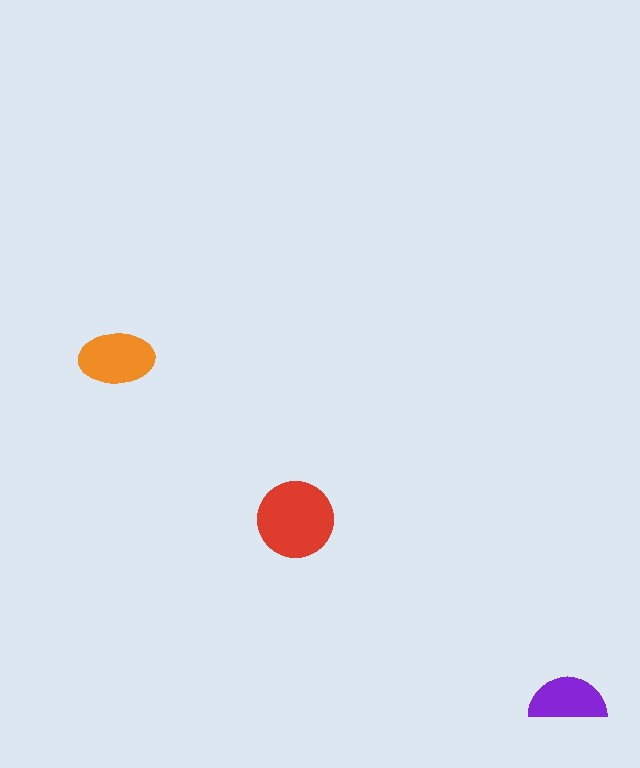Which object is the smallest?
The purple semicircle.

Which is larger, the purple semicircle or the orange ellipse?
The orange ellipse.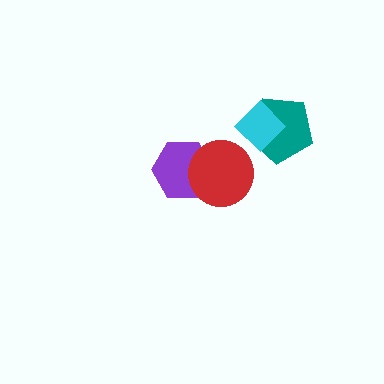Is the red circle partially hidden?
No, no other shape covers it.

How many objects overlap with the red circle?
1 object overlaps with the red circle.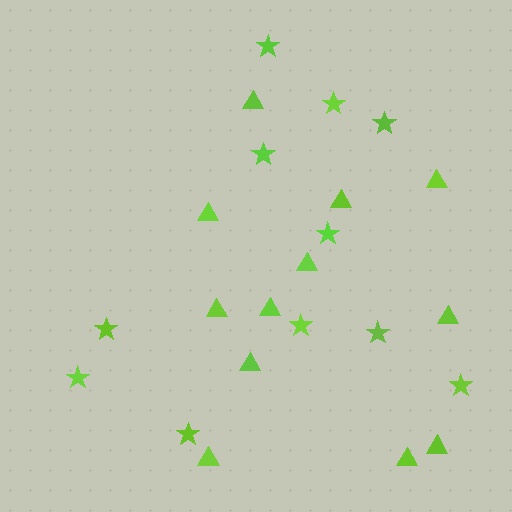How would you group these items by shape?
There are 2 groups: one group of stars (11) and one group of triangles (12).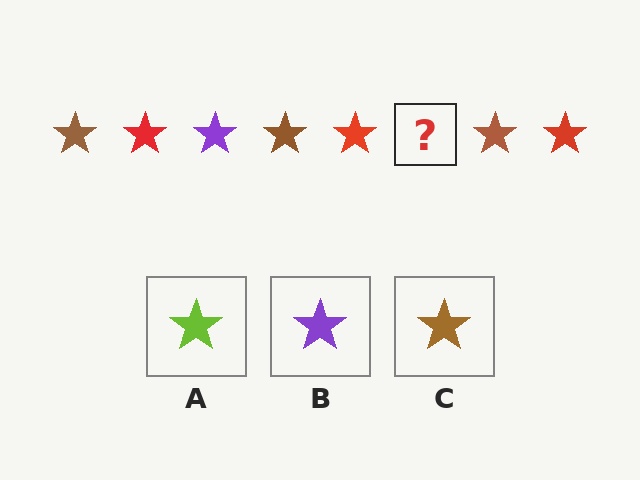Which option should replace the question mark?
Option B.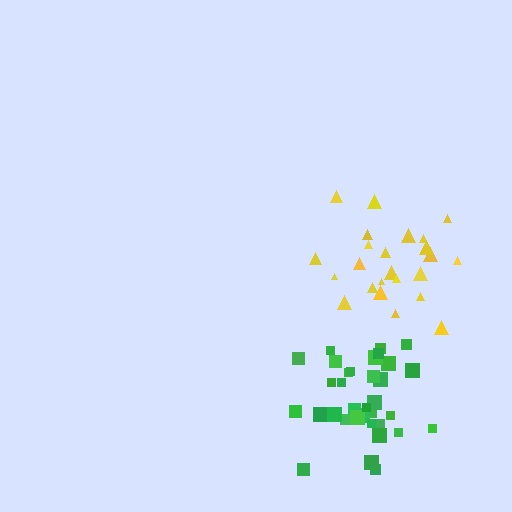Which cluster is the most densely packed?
Green.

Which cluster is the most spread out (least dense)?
Yellow.